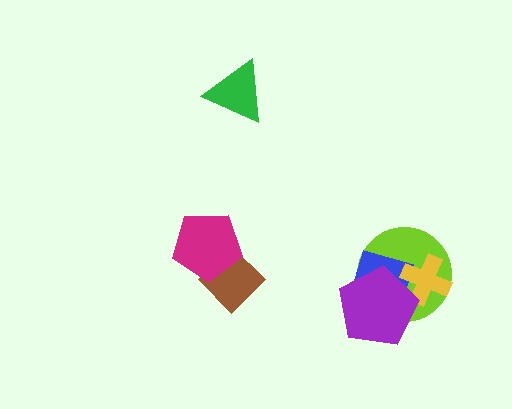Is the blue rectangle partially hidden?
Yes, it is partially covered by another shape.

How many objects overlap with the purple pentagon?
3 objects overlap with the purple pentagon.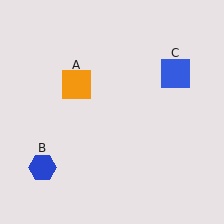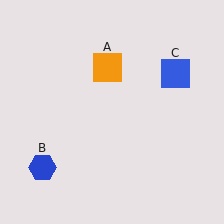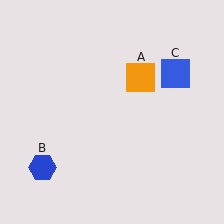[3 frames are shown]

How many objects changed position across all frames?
1 object changed position: orange square (object A).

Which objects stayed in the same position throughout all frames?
Blue hexagon (object B) and blue square (object C) remained stationary.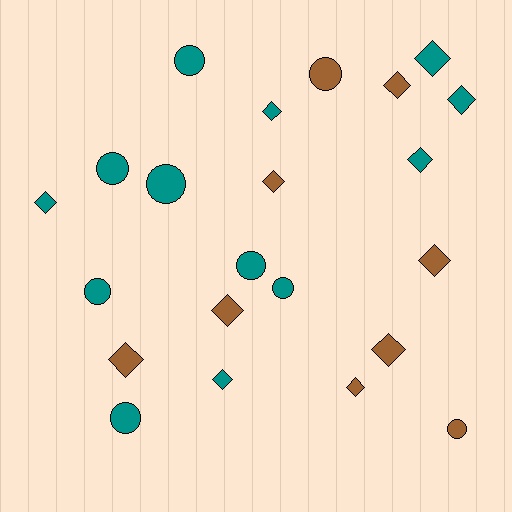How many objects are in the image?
There are 22 objects.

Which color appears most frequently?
Teal, with 13 objects.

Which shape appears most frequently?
Diamond, with 13 objects.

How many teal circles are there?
There are 7 teal circles.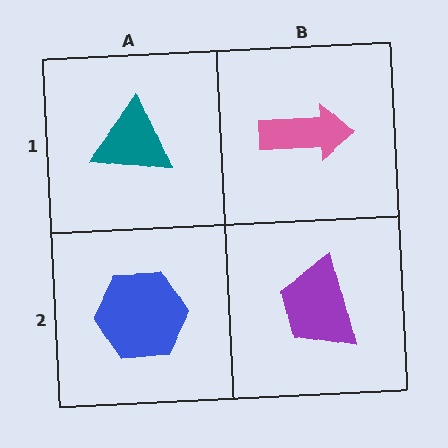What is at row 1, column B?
A pink arrow.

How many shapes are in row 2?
2 shapes.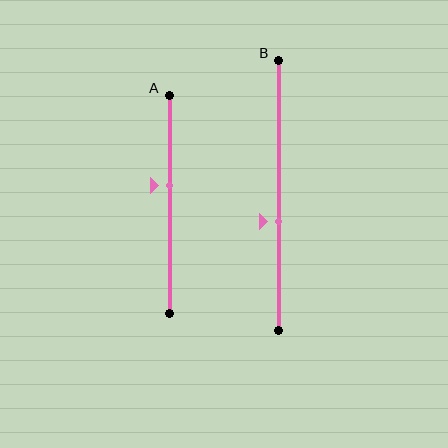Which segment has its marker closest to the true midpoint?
Segment A has its marker closest to the true midpoint.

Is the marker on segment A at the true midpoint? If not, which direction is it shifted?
No, the marker on segment A is shifted upward by about 9% of the segment length.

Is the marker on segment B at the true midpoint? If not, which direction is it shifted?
No, the marker on segment B is shifted downward by about 10% of the segment length.